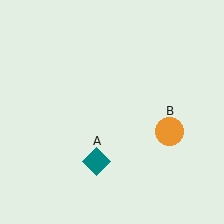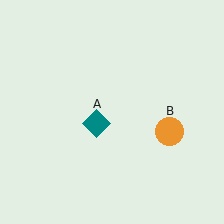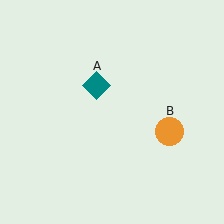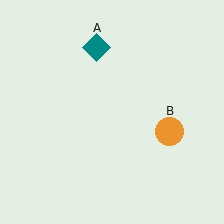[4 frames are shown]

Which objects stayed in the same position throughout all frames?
Orange circle (object B) remained stationary.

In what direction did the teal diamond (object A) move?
The teal diamond (object A) moved up.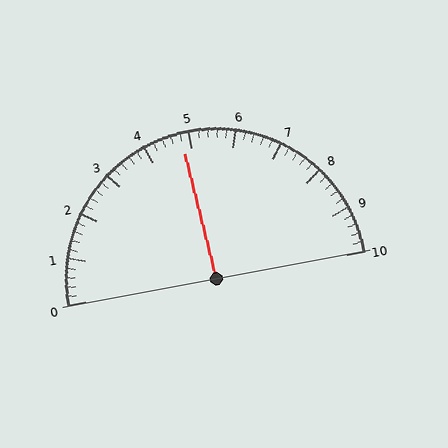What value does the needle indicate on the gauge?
The needle indicates approximately 4.8.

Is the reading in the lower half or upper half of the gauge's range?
The reading is in the lower half of the range (0 to 10).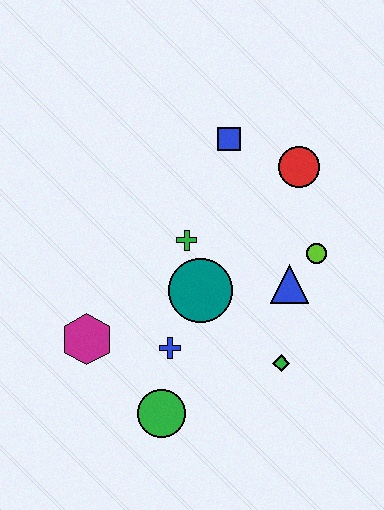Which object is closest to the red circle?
The blue square is closest to the red circle.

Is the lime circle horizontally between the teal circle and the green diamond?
No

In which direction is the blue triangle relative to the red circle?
The blue triangle is below the red circle.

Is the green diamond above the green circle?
Yes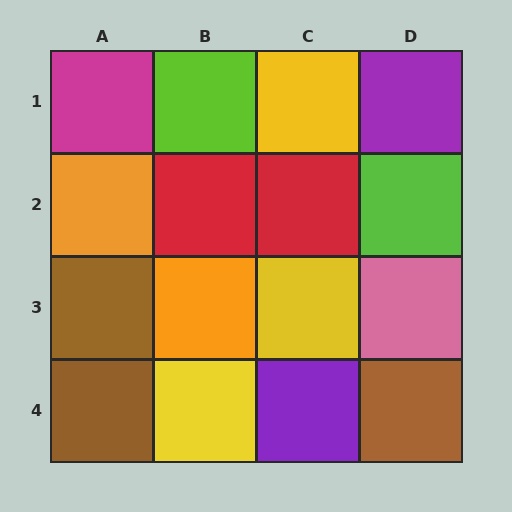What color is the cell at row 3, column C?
Yellow.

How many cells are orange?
2 cells are orange.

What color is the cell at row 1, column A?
Magenta.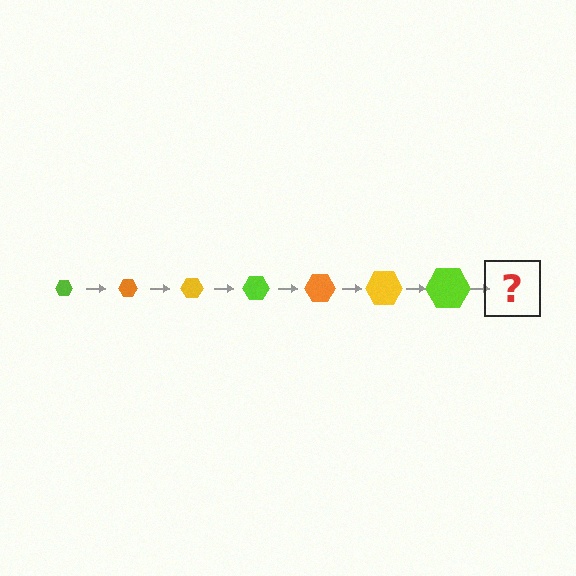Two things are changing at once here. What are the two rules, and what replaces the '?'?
The two rules are that the hexagon grows larger each step and the color cycles through lime, orange, and yellow. The '?' should be an orange hexagon, larger than the previous one.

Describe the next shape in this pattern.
It should be an orange hexagon, larger than the previous one.